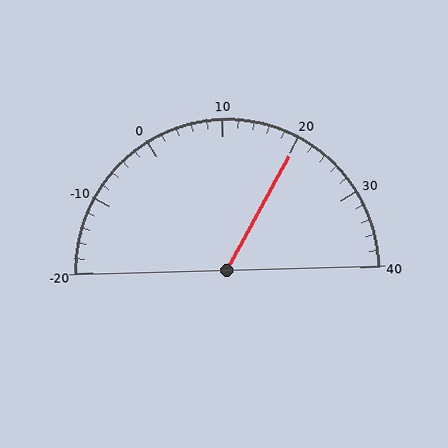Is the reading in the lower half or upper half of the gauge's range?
The reading is in the upper half of the range (-20 to 40).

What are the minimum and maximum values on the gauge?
The gauge ranges from -20 to 40.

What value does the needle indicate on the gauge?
The needle indicates approximately 20.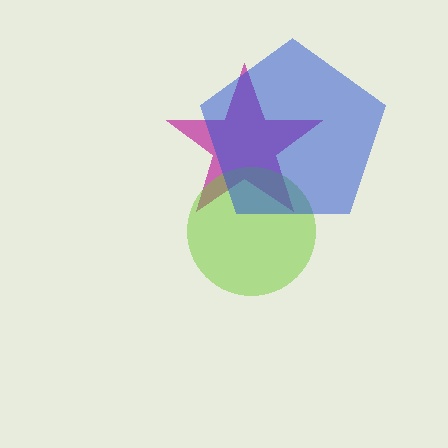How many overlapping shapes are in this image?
There are 3 overlapping shapes in the image.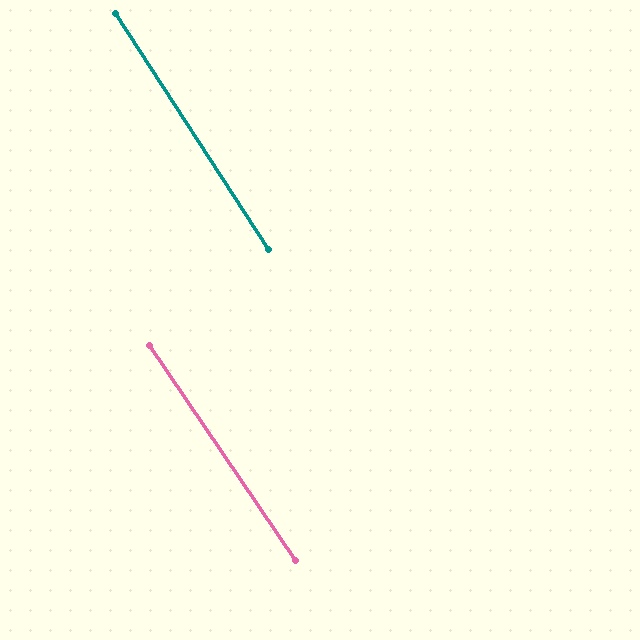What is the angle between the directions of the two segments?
Approximately 1 degree.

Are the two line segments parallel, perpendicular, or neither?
Parallel — their directions differ by only 1.4°.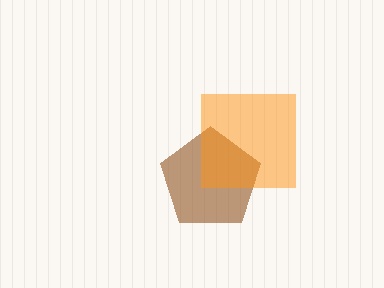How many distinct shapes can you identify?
There are 2 distinct shapes: a brown pentagon, an orange square.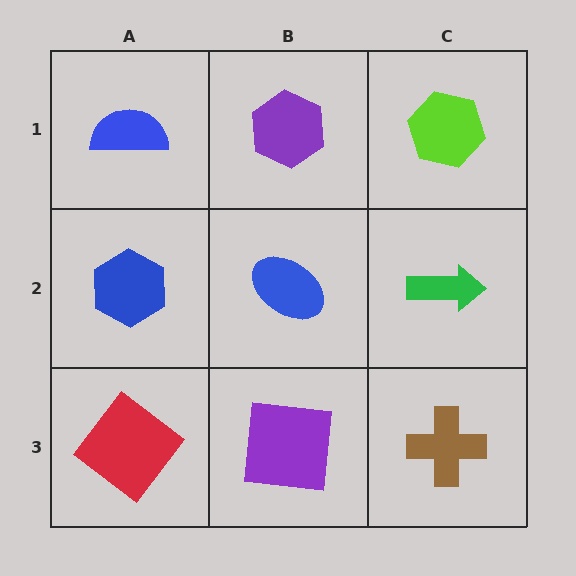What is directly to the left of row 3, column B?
A red diamond.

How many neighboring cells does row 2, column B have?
4.